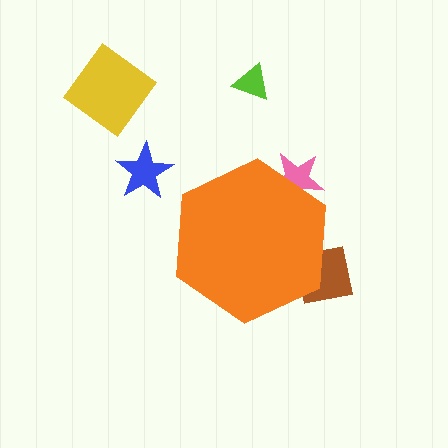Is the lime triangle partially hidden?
No, the lime triangle is fully visible.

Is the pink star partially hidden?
Yes, the pink star is partially hidden behind the orange hexagon.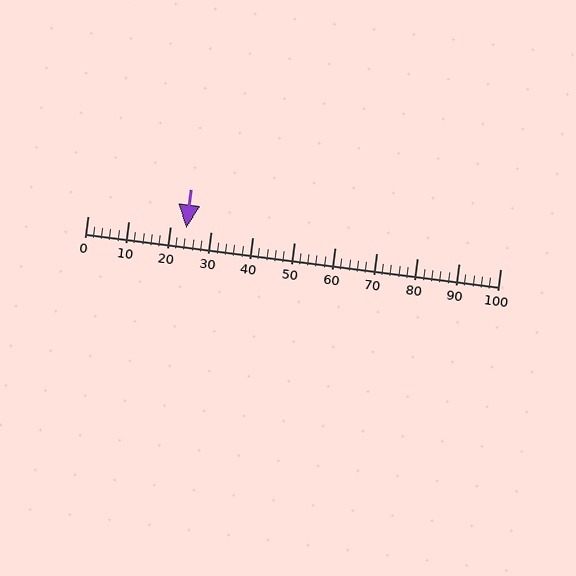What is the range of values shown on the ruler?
The ruler shows values from 0 to 100.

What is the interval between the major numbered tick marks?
The major tick marks are spaced 10 units apart.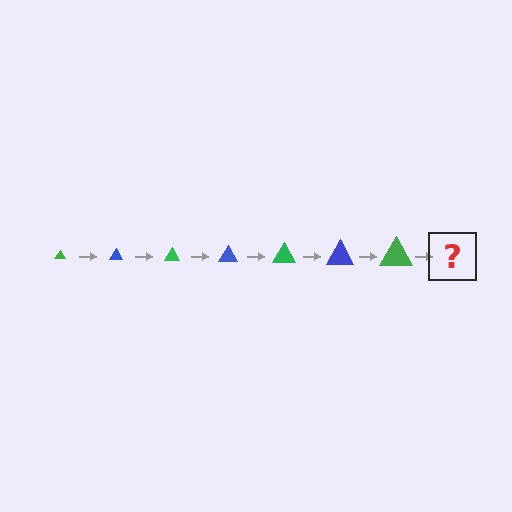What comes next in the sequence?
The next element should be a blue triangle, larger than the previous one.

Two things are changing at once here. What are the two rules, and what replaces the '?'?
The two rules are that the triangle grows larger each step and the color cycles through green and blue. The '?' should be a blue triangle, larger than the previous one.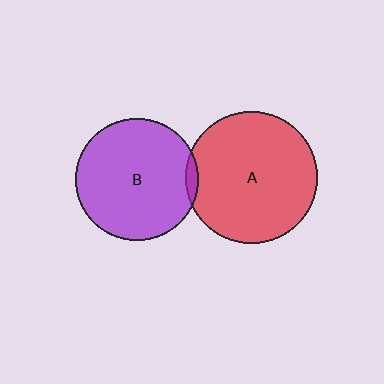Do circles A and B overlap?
Yes.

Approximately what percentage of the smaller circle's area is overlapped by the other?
Approximately 5%.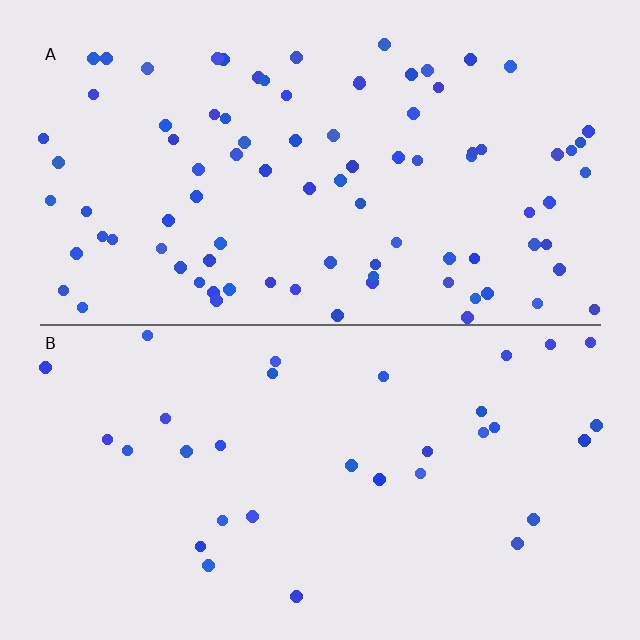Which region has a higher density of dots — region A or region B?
A (the top).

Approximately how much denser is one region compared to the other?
Approximately 2.8× — region A over region B.